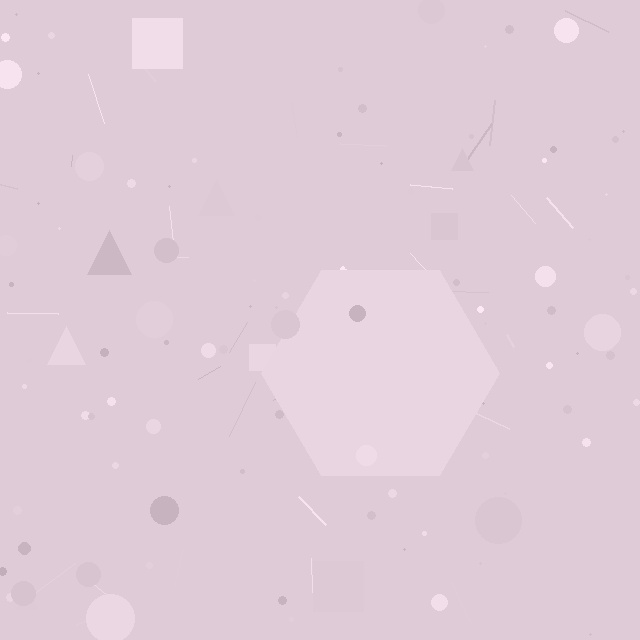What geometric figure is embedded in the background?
A hexagon is embedded in the background.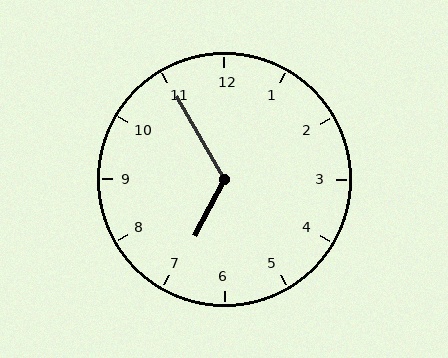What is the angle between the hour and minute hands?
Approximately 122 degrees.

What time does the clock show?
6:55.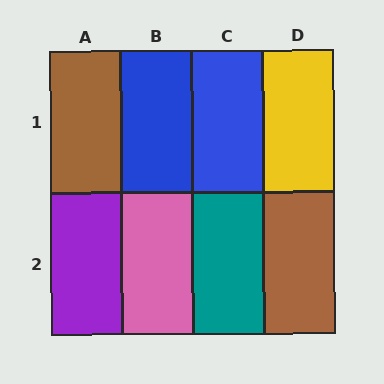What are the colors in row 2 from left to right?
Purple, pink, teal, brown.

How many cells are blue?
2 cells are blue.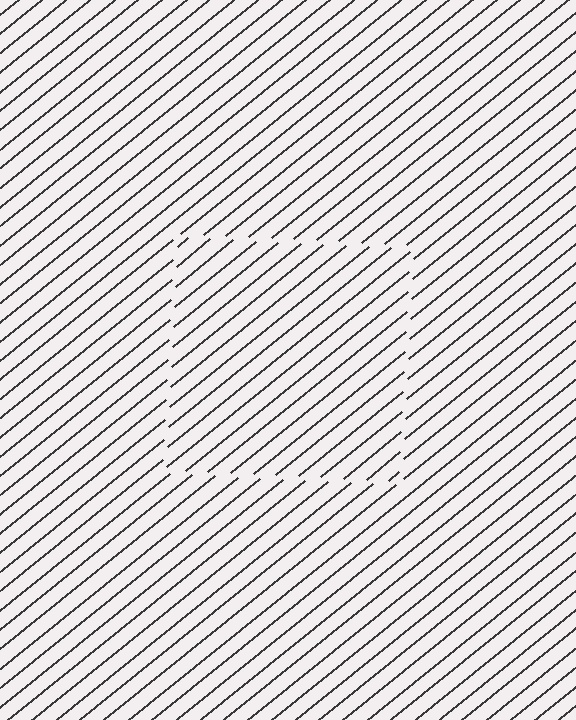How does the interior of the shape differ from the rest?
The interior of the shape contains the same grating, shifted by half a period — the contour is defined by the phase discontinuity where line-ends from the inner and outer gratings abut.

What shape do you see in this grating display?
An illusory square. The interior of the shape contains the same grating, shifted by half a period — the contour is defined by the phase discontinuity where line-ends from the inner and outer gratings abut.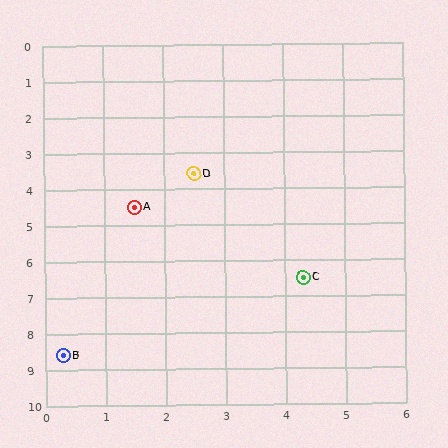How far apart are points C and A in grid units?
Points C and A are about 3.4 grid units apart.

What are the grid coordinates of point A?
Point A is at approximately (1.5, 4.5).